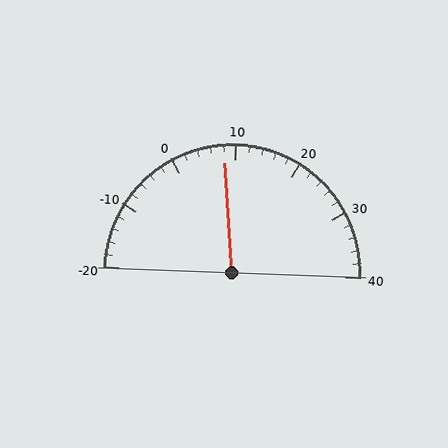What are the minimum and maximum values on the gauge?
The gauge ranges from -20 to 40.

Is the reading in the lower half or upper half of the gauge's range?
The reading is in the lower half of the range (-20 to 40).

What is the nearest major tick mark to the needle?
The nearest major tick mark is 10.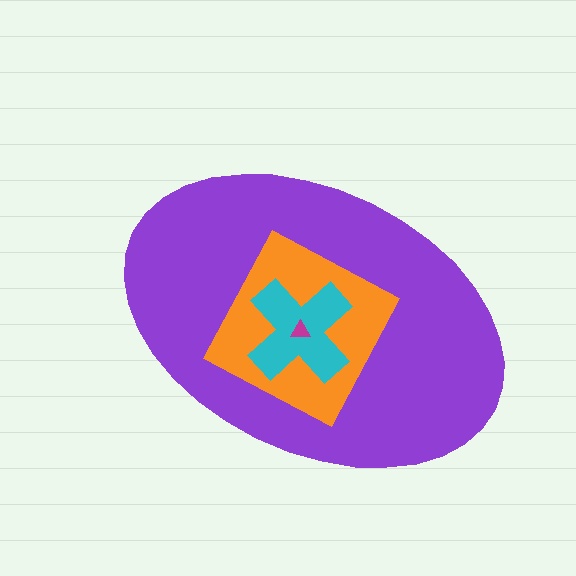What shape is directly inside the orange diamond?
The cyan cross.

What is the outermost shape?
The purple ellipse.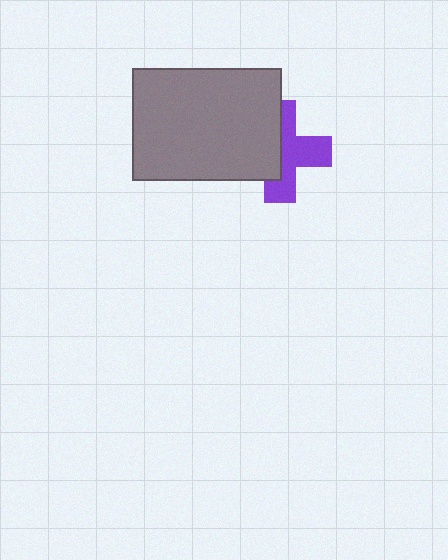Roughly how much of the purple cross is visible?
About half of it is visible (roughly 53%).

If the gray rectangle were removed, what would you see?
You would see the complete purple cross.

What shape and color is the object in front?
The object in front is a gray rectangle.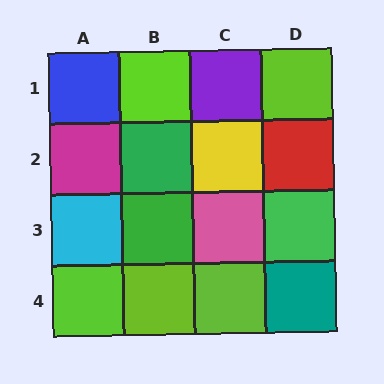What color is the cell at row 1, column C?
Purple.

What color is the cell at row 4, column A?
Lime.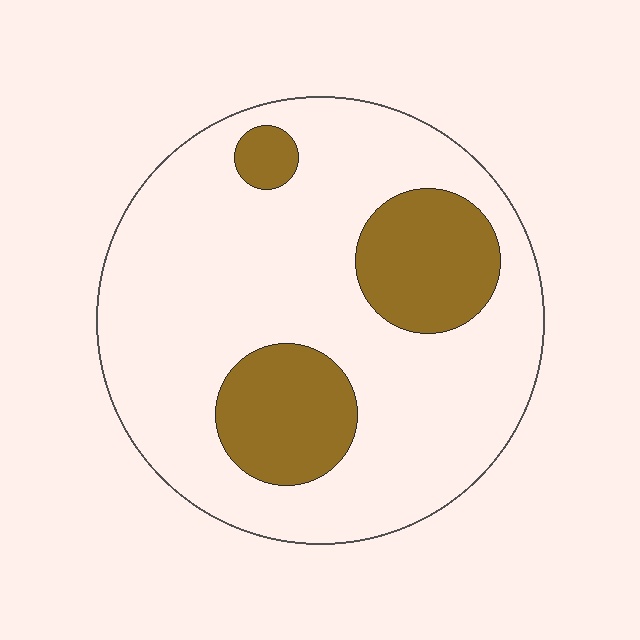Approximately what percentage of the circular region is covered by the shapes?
Approximately 25%.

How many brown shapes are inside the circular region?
3.